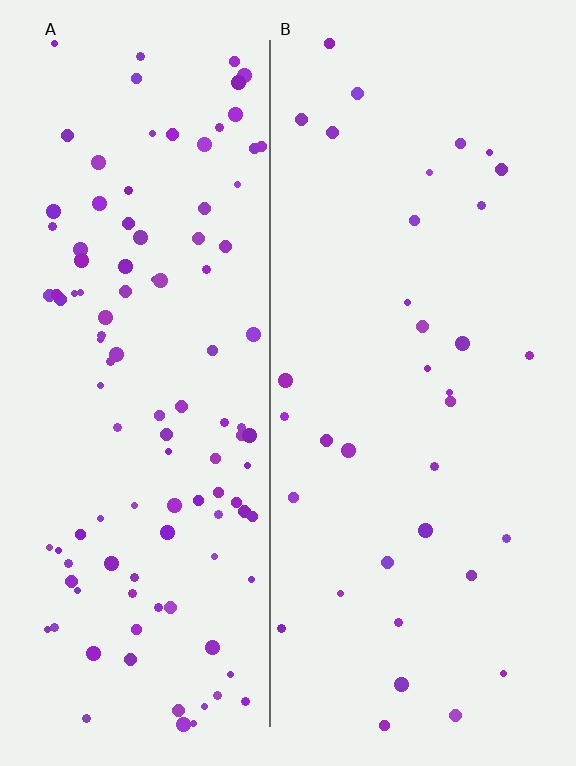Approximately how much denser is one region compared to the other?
Approximately 3.2× — region A over region B.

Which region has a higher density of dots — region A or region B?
A (the left).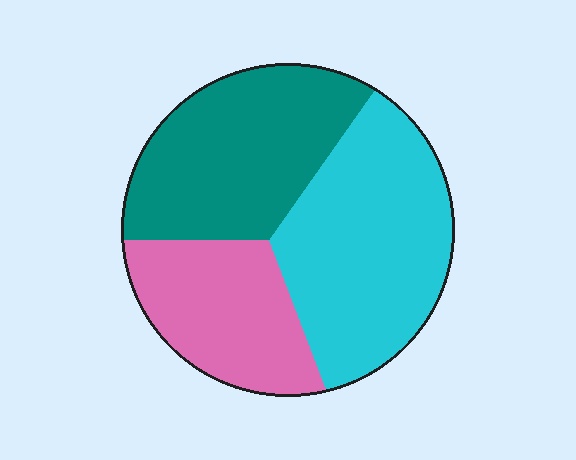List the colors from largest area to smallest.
From largest to smallest: cyan, teal, pink.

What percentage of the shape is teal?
Teal takes up about one third (1/3) of the shape.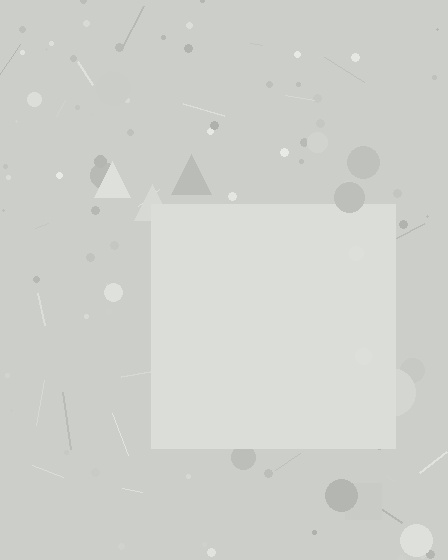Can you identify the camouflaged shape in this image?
The camouflaged shape is a square.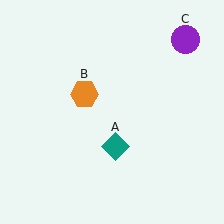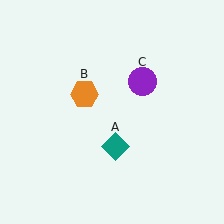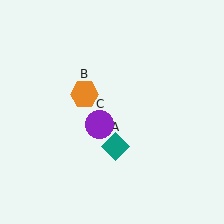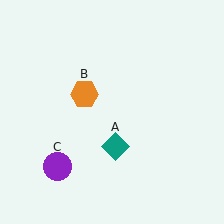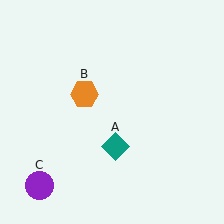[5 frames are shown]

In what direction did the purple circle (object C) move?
The purple circle (object C) moved down and to the left.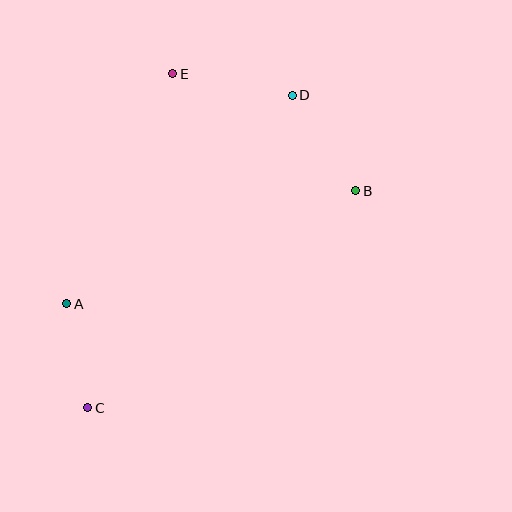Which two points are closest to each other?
Points A and C are closest to each other.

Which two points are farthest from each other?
Points C and D are farthest from each other.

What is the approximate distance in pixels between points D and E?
The distance between D and E is approximately 122 pixels.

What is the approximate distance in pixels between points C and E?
The distance between C and E is approximately 345 pixels.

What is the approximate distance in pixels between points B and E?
The distance between B and E is approximately 217 pixels.